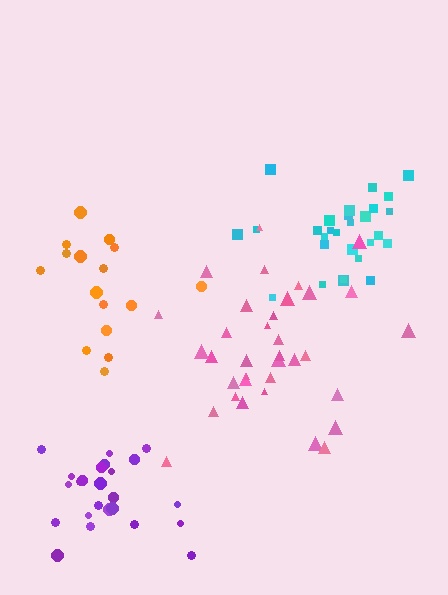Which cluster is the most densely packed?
Cyan.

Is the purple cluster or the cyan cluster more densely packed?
Cyan.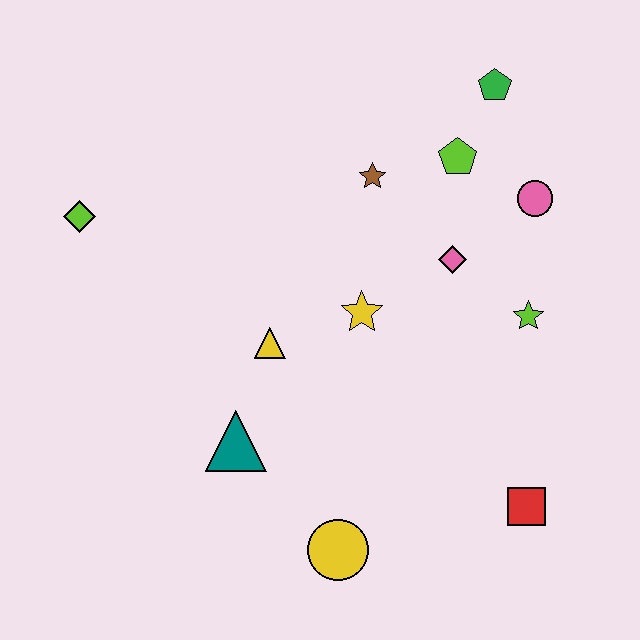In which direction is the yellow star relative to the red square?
The yellow star is above the red square.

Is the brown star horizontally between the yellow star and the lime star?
Yes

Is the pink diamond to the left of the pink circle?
Yes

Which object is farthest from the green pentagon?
The yellow circle is farthest from the green pentagon.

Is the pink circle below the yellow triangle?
No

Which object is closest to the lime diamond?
The yellow triangle is closest to the lime diamond.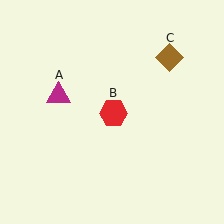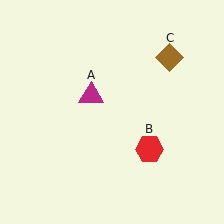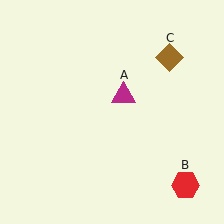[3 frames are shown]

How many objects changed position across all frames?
2 objects changed position: magenta triangle (object A), red hexagon (object B).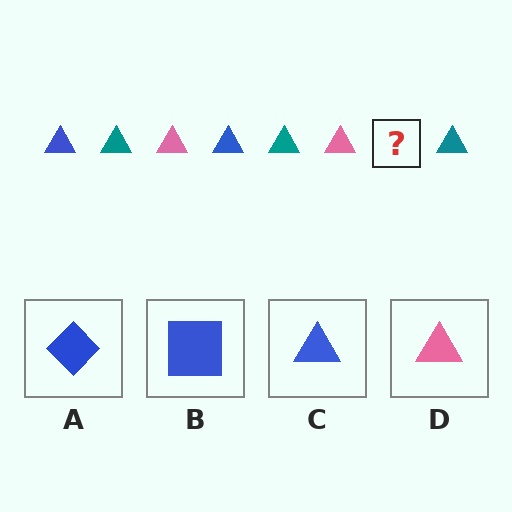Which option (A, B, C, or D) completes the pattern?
C.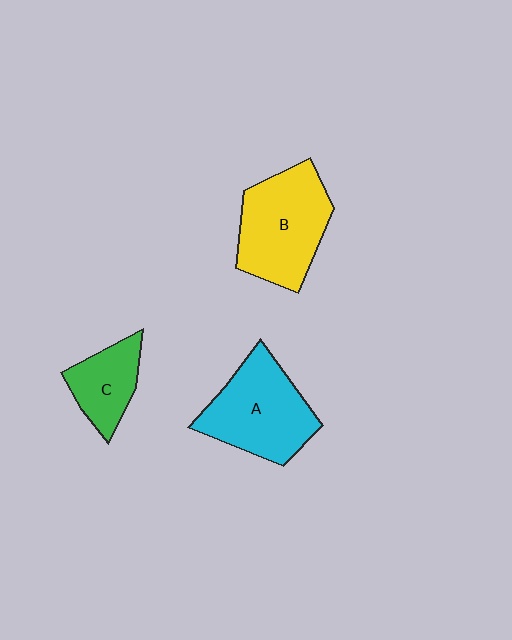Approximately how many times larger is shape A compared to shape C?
Approximately 1.8 times.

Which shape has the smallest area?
Shape C (green).